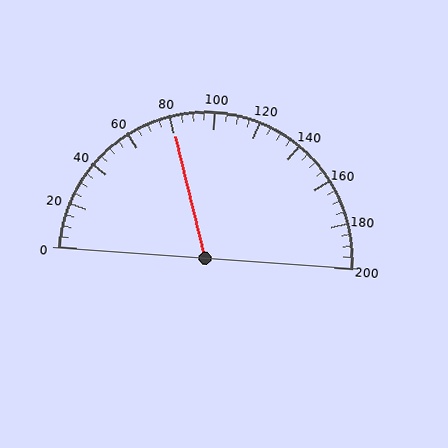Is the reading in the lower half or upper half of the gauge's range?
The reading is in the lower half of the range (0 to 200).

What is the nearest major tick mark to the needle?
The nearest major tick mark is 80.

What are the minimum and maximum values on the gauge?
The gauge ranges from 0 to 200.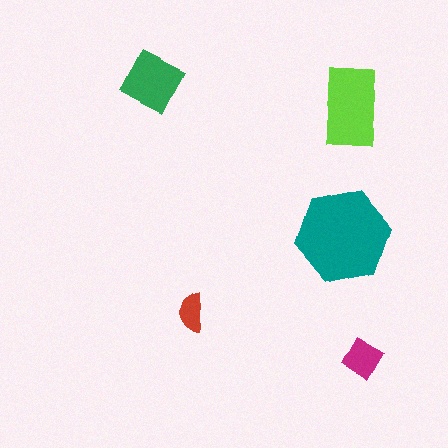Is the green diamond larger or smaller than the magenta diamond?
Larger.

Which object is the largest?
The teal hexagon.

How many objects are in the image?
There are 5 objects in the image.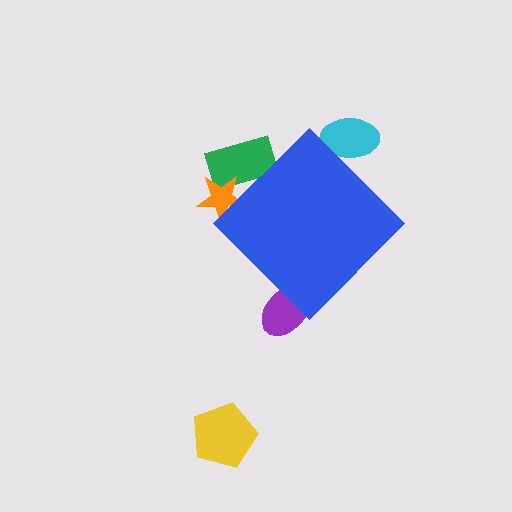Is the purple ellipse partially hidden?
Yes, the purple ellipse is partially hidden behind the blue diamond.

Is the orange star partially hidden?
Yes, the orange star is partially hidden behind the blue diamond.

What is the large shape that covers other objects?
A blue diamond.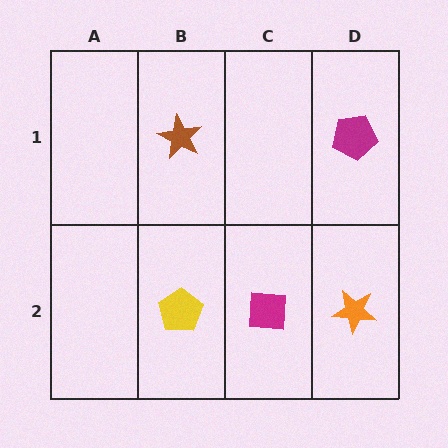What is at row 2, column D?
An orange star.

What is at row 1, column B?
A brown star.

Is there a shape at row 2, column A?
No, that cell is empty.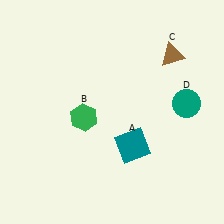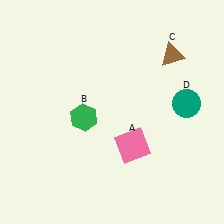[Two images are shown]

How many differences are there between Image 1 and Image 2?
There is 1 difference between the two images.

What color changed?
The square (A) changed from teal in Image 1 to pink in Image 2.